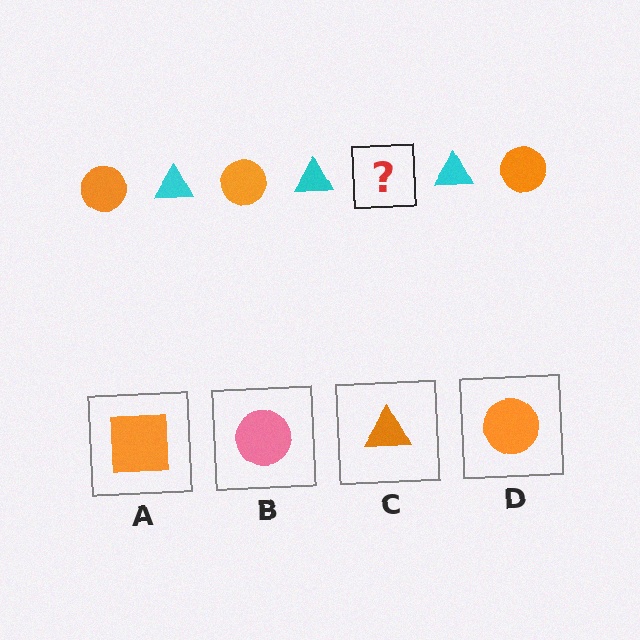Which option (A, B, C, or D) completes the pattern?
D.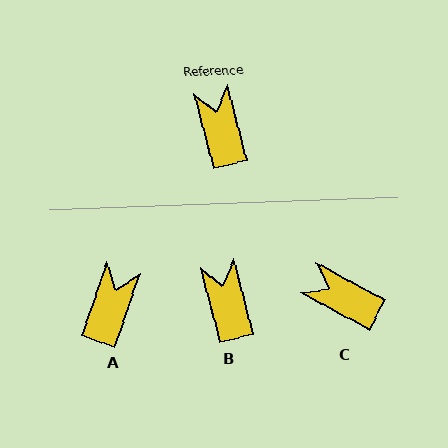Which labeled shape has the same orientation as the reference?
B.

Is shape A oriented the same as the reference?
No, it is off by about 34 degrees.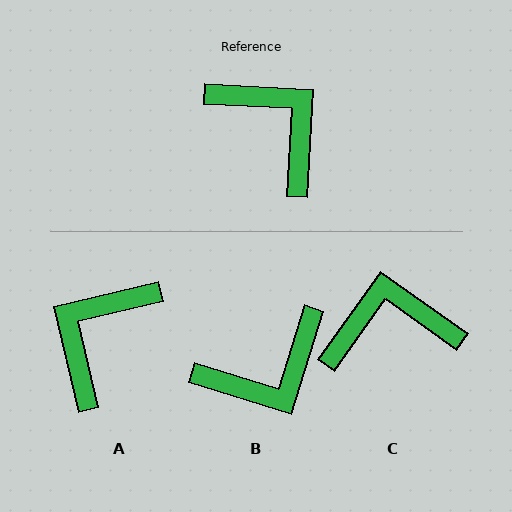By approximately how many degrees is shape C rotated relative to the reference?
Approximately 58 degrees counter-clockwise.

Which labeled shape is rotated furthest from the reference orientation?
A, about 107 degrees away.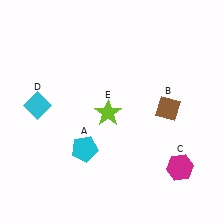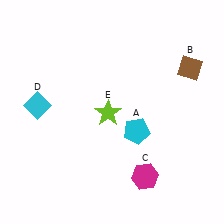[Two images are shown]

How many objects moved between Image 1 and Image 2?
3 objects moved between the two images.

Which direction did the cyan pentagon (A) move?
The cyan pentagon (A) moved right.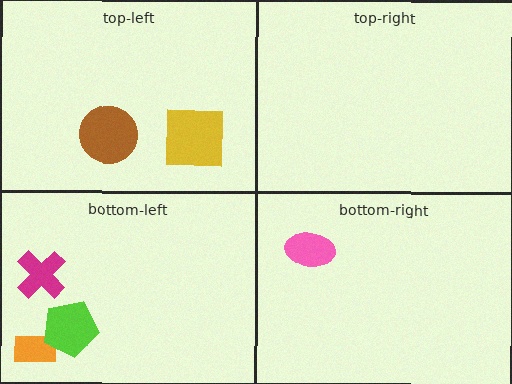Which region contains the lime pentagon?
The bottom-left region.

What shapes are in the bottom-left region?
The orange rectangle, the magenta cross, the lime pentagon.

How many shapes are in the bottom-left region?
3.